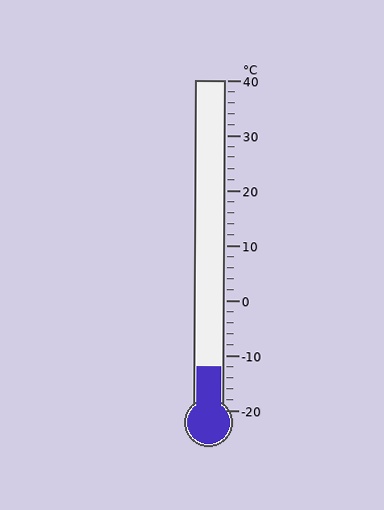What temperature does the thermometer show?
The thermometer shows approximately -12°C.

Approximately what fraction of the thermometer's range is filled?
The thermometer is filled to approximately 15% of its range.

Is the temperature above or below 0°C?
The temperature is below 0°C.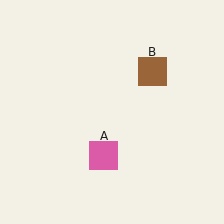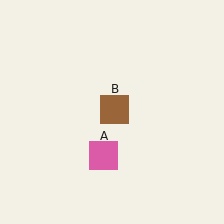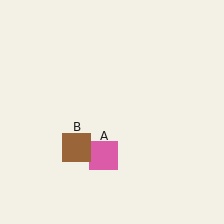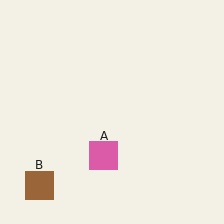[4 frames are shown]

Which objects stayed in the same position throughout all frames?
Pink square (object A) remained stationary.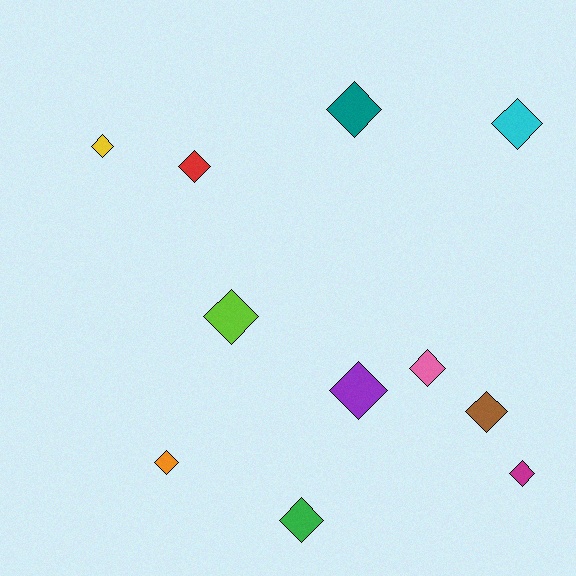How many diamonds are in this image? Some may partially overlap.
There are 11 diamonds.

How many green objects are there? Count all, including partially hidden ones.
There is 1 green object.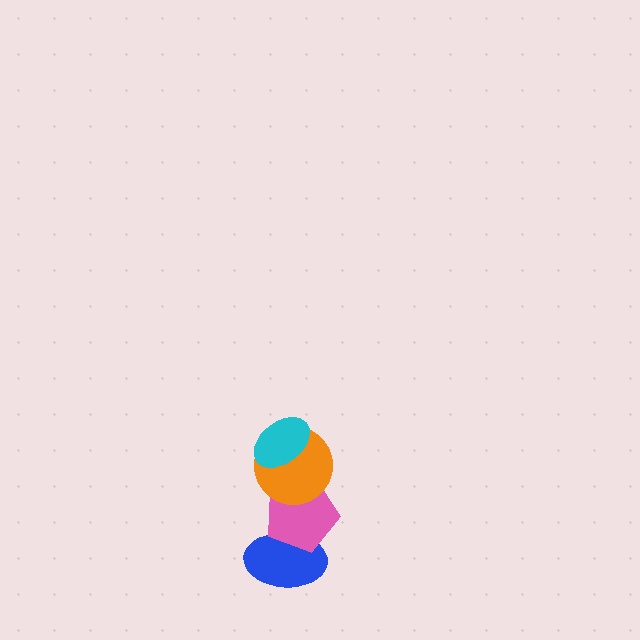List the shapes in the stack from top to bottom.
From top to bottom: the cyan ellipse, the orange circle, the pink pentagon, the blue ellipse.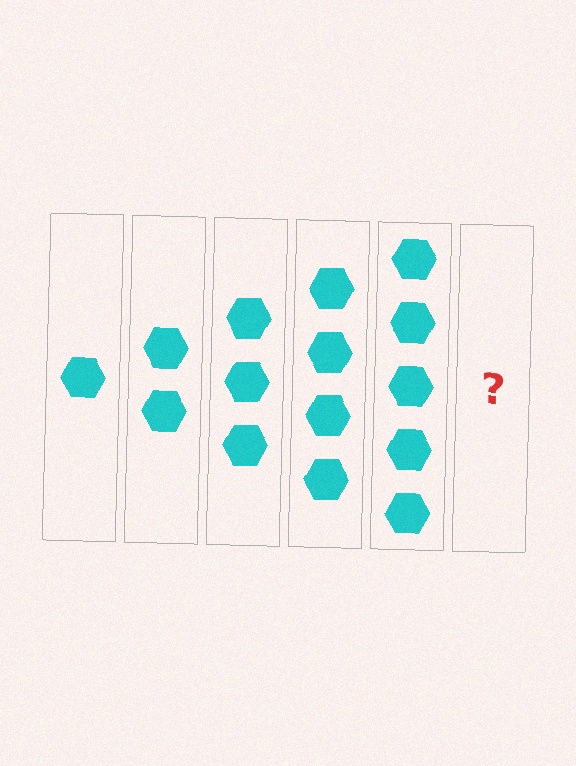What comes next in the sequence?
The next element should be 6 hexagons.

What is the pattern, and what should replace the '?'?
The pattern is that each step adds one more hexagon. The '?' should be 6 hexagons.